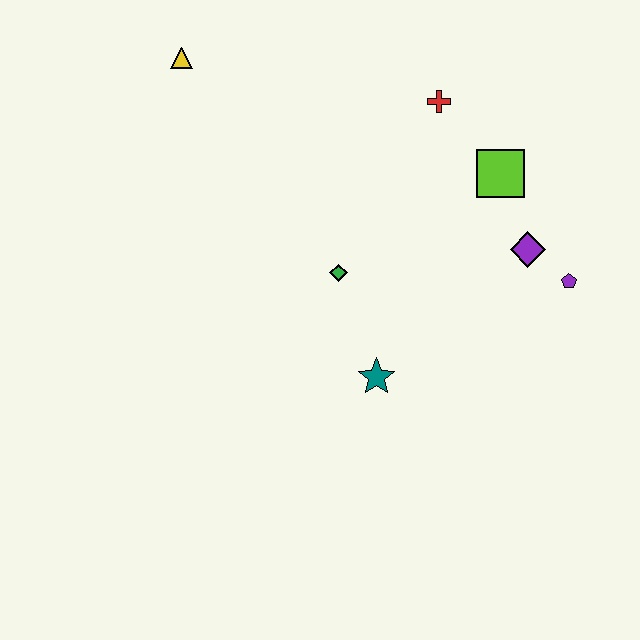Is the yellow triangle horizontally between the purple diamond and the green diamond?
No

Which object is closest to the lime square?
The purple diamond is closest to the lime square.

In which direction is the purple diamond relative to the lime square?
The purple diamond is below the lime square.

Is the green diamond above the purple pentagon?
Yes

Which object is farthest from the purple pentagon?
The yellow triangle is farthest from the purple pentagon.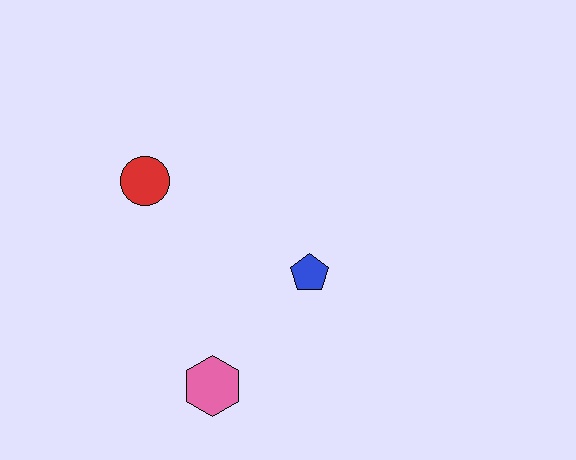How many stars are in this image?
There are no stars.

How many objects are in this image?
There are 3 objects.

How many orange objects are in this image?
There are no orange objects.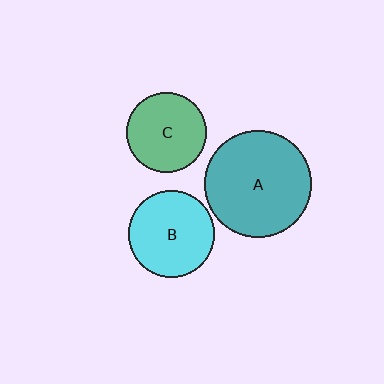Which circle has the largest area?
Circle A (teal).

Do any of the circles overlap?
No, none of the circles overlap.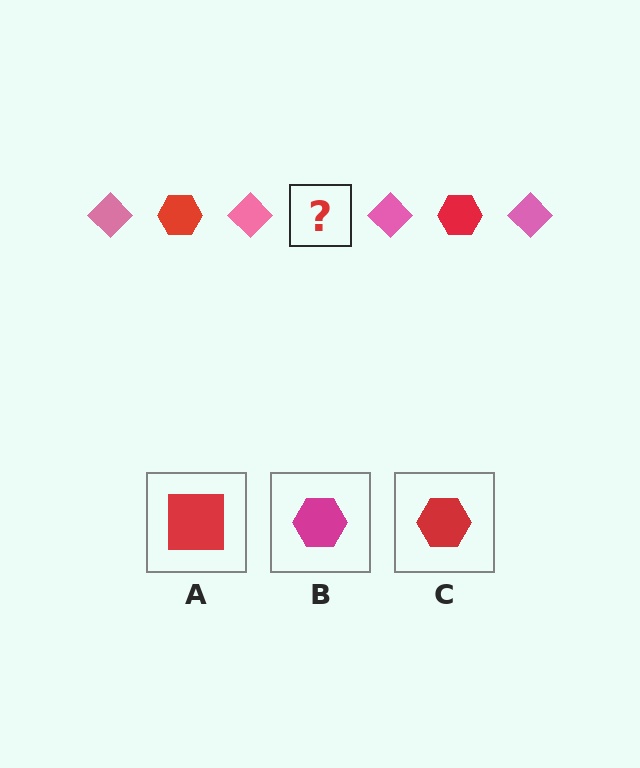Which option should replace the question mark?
Option C.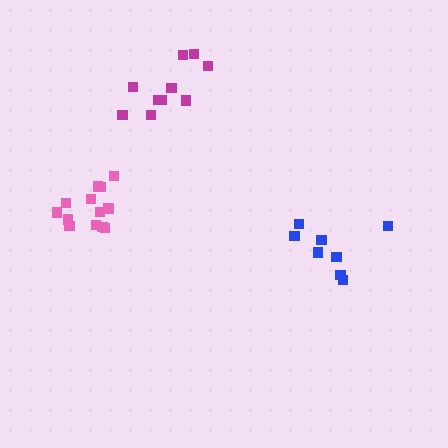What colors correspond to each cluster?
The clusters are colored: pink, magenta, blue.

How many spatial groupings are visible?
There are 3 spatial groupings.